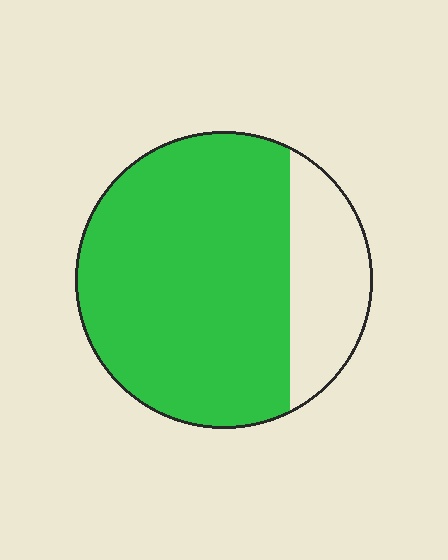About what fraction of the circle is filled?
About three quarters (3/4).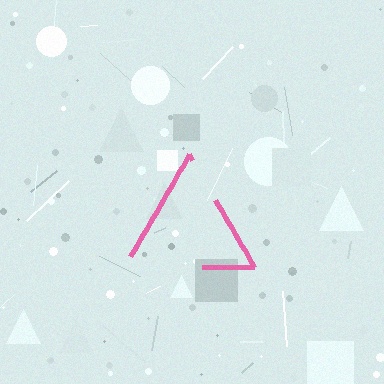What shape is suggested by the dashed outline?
The dashed outline suggests a triangle.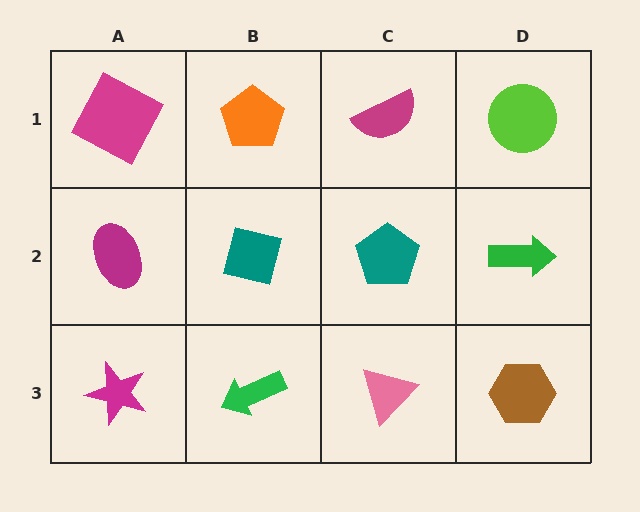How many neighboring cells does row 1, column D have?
2.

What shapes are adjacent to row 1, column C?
A teal pentagon (row 2, column C), an orange pentagon (row 1, column B), a lime circle (row 1, column D).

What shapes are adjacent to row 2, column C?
A magenta semicircle (row 1, column C), a pink triangle (row 3, column C), a teal square (row 2, column B), a green arrow (row 2, column D).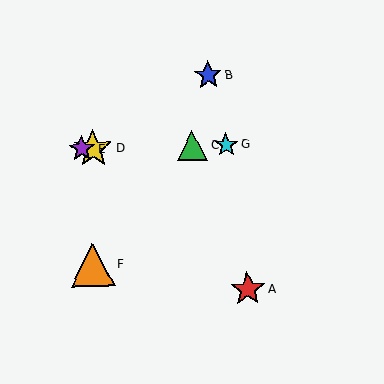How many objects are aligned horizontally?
4 objects (C, D, E, G) are aligned horizontally.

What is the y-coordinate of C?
Object C is at y≈146.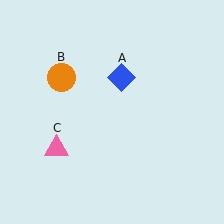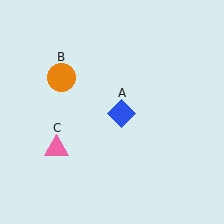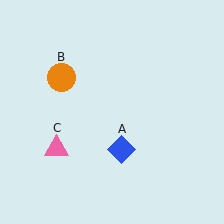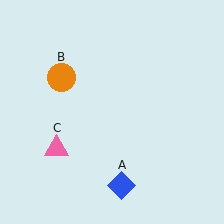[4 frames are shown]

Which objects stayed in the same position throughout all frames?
Orange circle (object B) and pink triangle (object C) remained stationary.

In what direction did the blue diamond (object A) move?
The blue diamond (object A) moved down.